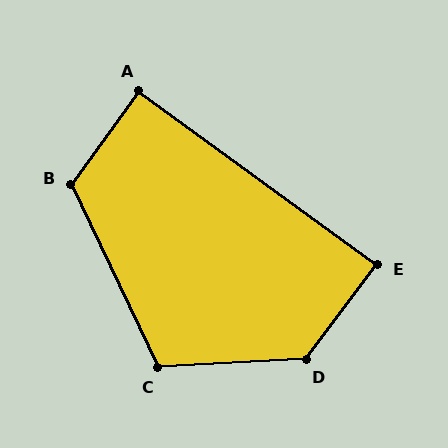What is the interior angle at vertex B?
Approximately 119 degrees (obtuse).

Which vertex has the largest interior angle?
D, at approximately 130 degrees.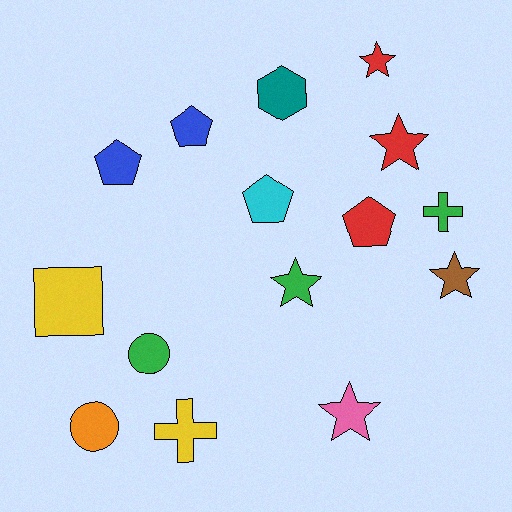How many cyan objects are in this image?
There is 1 cyan object.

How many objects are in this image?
There are 15 objects.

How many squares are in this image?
There is 1 square.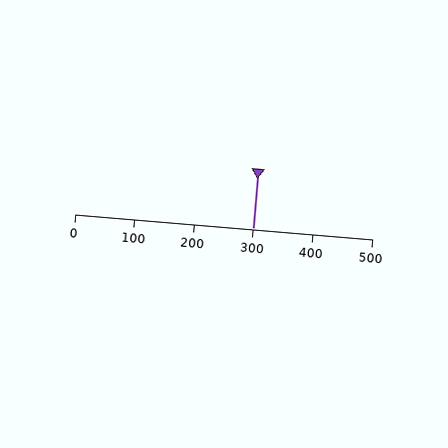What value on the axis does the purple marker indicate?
The marker indicates approximately 300.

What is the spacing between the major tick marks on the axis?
The major ticks are spaced 100 apart.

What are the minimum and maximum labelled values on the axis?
The axis runs from 0 to 500.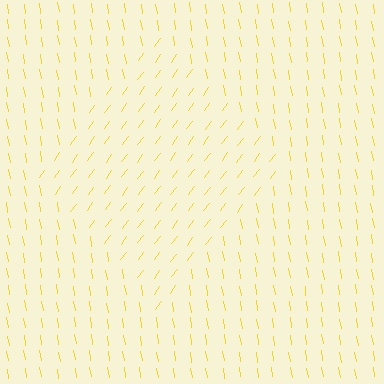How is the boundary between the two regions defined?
The boundary is defined purely by a change in line orientation (approximately 45 degrees difference). All lines are the same color and thickness.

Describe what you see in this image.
The image is filled with small yellow line segments. A diamond region in the image has lines oriented differently from the surrounding lines, creating a visible texture boundary.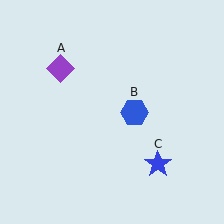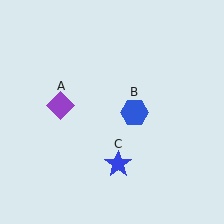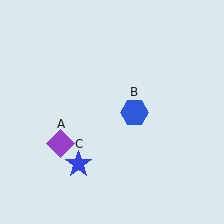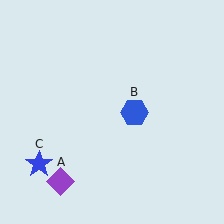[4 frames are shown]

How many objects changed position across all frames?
2 objects changed position: purple diamond (object A), blue star (object C).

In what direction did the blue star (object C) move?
The blue star (object C) moved left.